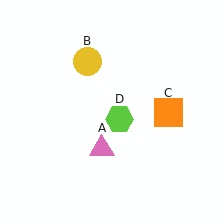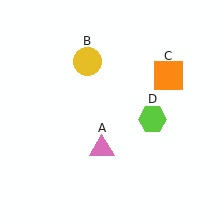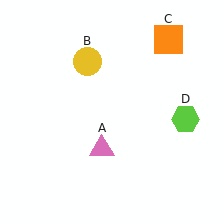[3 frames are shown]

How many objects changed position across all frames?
2 objects changed position: orange square (object C), lime hexagon (object D).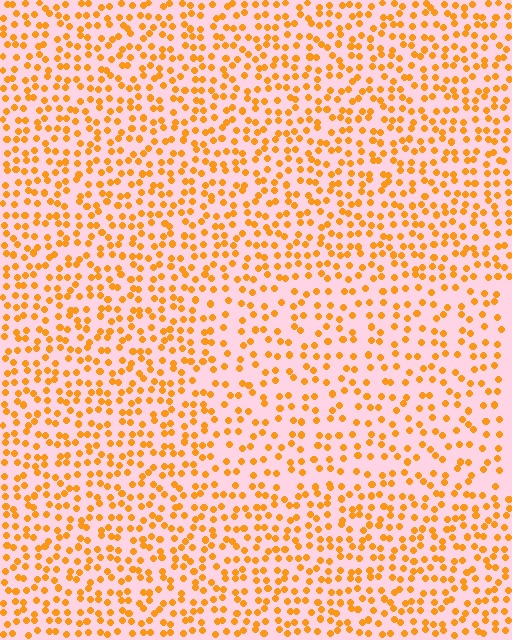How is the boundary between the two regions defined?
The boundary is defined by a change in element density (approximately 1.5x ratio). All elements are the same color, size, and shape.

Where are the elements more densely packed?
The elements are more densely packed outside the rectangle boundary.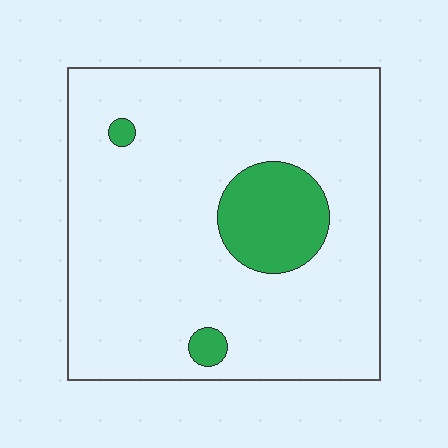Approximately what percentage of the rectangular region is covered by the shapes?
Approximately 10%.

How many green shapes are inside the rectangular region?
3.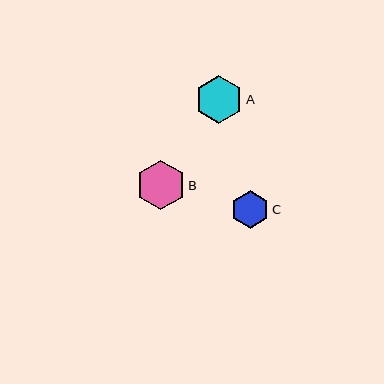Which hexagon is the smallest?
Hexagon C is the smallest with a size of approximately 38 pixels.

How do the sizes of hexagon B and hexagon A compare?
Hexagon B and hexagon A are approximately the same size.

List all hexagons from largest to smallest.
From largest to smallest: B, A, C.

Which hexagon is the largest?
Hexagon B is the largest with a size of approximately 49 pixels.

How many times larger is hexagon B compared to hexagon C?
Hexagon B is approximately 1.3 times the size of hexagon C.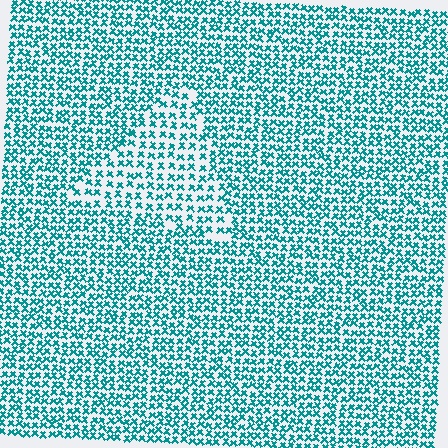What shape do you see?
I see a triangle.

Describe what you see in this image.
The image contains small teal elements arranged at two different densities. A triangle-shaped region is visible where the elements are less densely packed than the surrounding area.